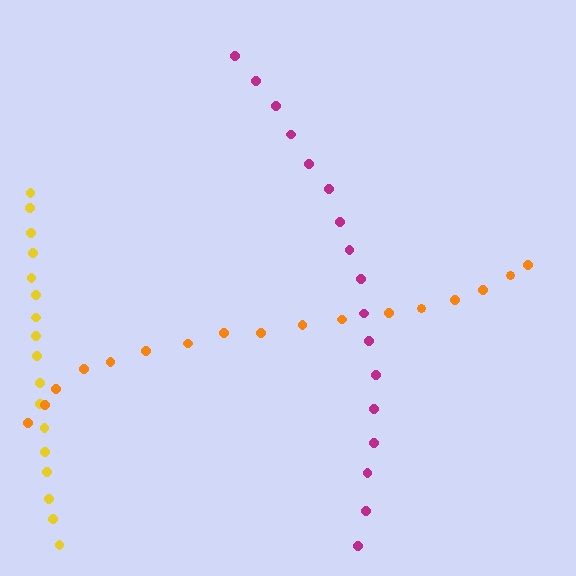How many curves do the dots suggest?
There are 3 distinct paths.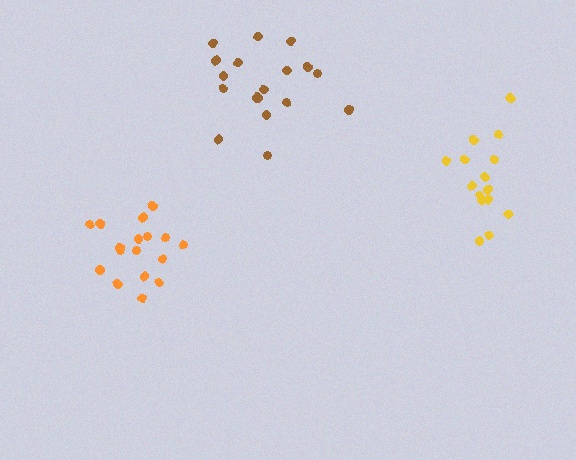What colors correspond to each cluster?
The clusters are colored: orange, yellow, brown.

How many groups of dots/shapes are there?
There are 3 groups.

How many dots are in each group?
Group 1: 17 dots, Group 2: 15 dots, Group 3: 18 dots (50 total).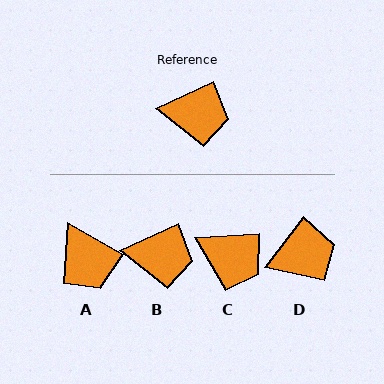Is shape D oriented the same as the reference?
No, it is off by about 27 degrees.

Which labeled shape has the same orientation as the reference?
B.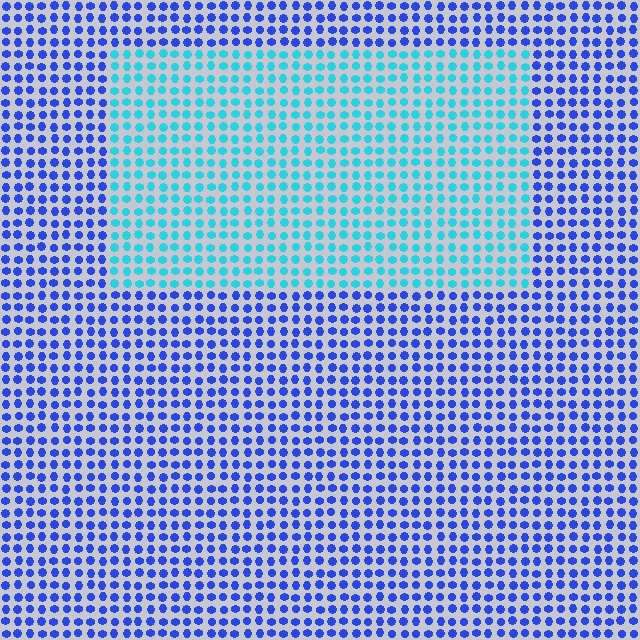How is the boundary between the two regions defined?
The boundary is defined purely by a slight shift in hue (about 47 degrees). Spacing, size, and orientation are identical on both sides.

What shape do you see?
I see a rectangle.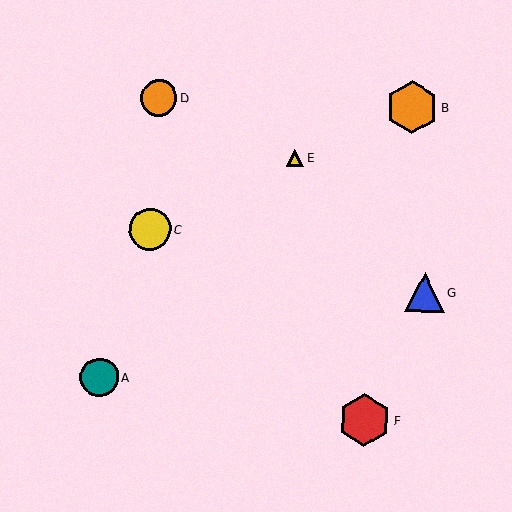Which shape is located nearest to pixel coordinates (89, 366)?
The teal circle (labeled A) at (99, 378) is nearest to that location.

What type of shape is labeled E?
Shape E is a yellow triangle.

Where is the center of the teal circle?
The center of the teal circle is at (99, 378).